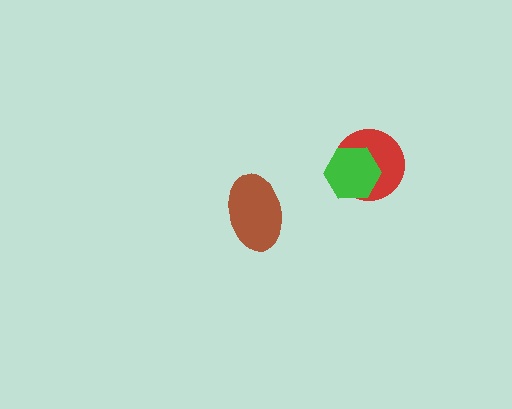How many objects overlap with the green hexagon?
1 object overlaps with the green hexagon.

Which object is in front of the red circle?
The green hexagon is in front of the red circle.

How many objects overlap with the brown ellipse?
0 objects overlap with the brown ellipse.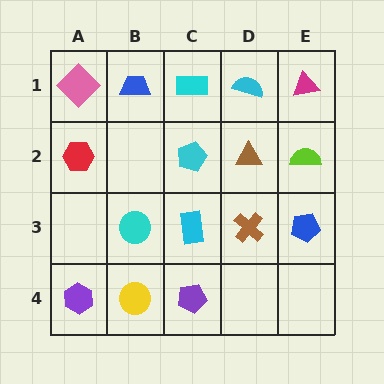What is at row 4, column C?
A purple pentagon.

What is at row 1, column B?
A blue trapezoid.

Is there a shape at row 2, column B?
No, that cell is empty.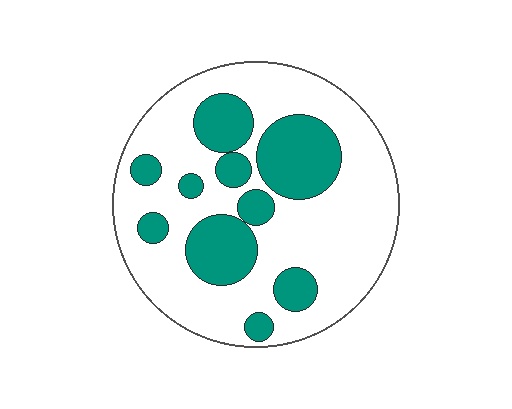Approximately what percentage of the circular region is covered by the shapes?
Approximately 30%.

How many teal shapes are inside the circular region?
10.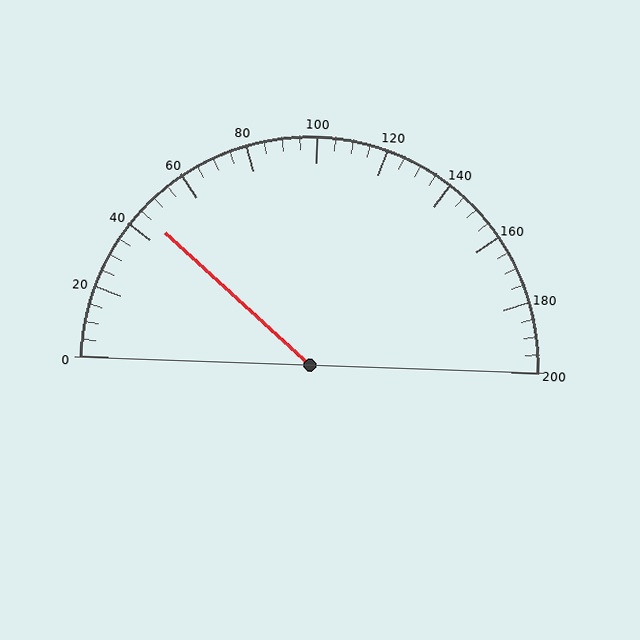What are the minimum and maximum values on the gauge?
The gauge ranges from 0 to 200.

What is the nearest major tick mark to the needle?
The nearest major tick mark is 40.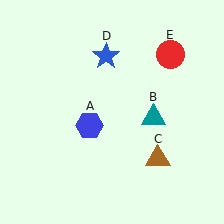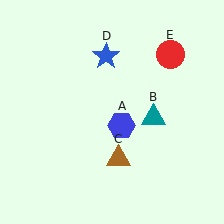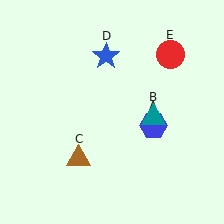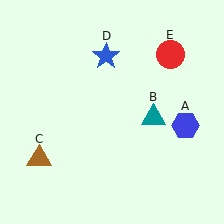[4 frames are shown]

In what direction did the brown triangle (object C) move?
The brown triangle (object C) moved left.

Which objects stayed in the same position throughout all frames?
Teal triangle (object B) and blue star (object D) and red circle (object E) remained stationary.